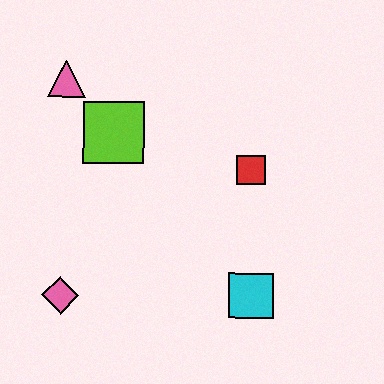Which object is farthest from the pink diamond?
The red square is farthest from the pink diamond.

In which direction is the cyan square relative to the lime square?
The cyan square is below the lime square.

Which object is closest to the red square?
The cyan square is closest to the red square.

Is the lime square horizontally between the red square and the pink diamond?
Yes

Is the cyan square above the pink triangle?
No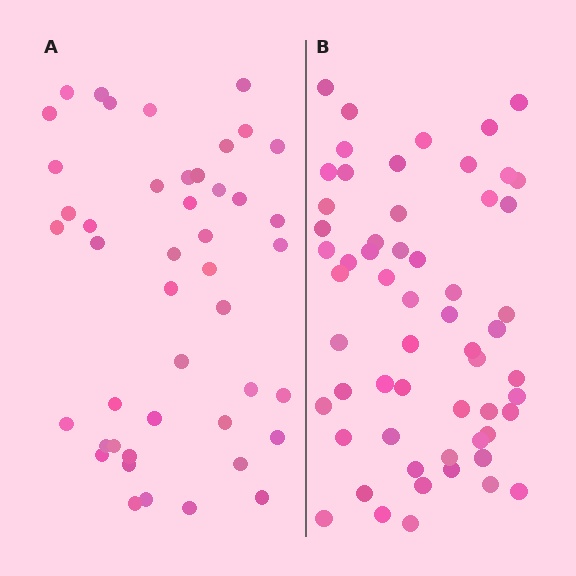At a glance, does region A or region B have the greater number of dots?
Region B (the right region) has more dots.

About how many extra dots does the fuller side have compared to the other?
Region B has approximately 15 more dots than region A.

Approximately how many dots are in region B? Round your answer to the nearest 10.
About 60 dots. (The exact count is 58, which rounds to 60.)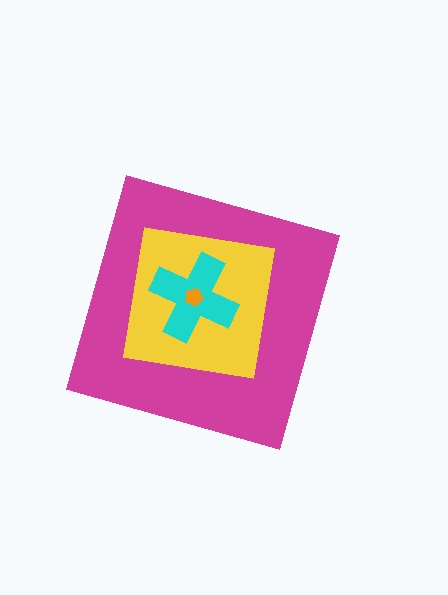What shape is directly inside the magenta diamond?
The yellow square.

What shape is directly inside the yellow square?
The cyan cross.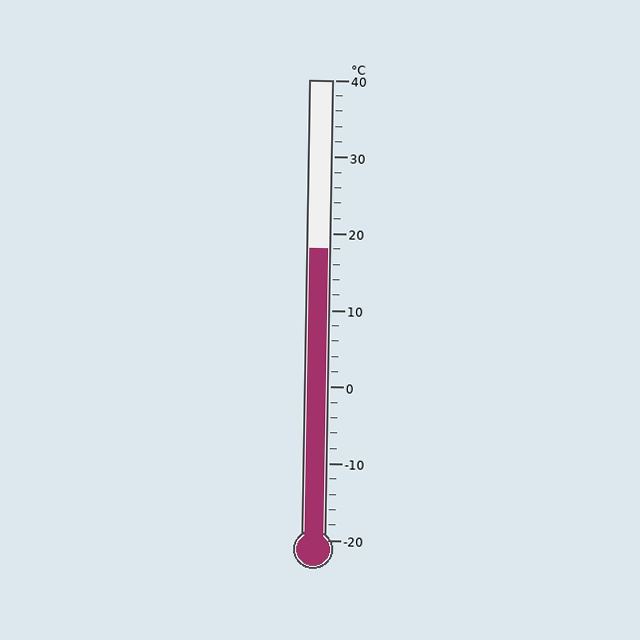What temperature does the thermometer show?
The thermometer shows approximately 18°C.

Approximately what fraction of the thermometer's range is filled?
The thermometer is filled to approximately 65% of its range.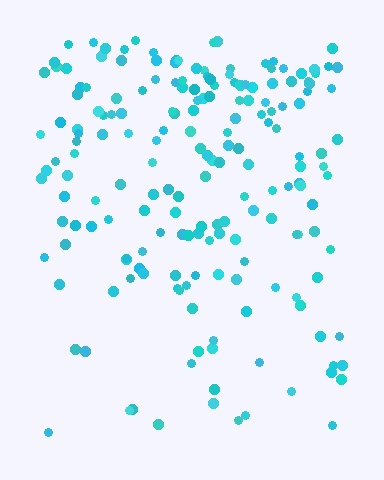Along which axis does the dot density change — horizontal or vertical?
Vertical.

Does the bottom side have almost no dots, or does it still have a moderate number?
Still a moderate number, just noticeably fewer than the top.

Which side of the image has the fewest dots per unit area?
The bottom.